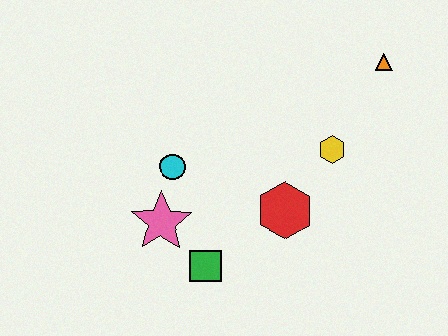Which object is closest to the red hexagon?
The yellow hexagon is closest to the red hexagon.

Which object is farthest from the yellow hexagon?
The pink star is farthest from the yellow hexagon.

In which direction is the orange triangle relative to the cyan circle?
The orange triangle is to the right of the cyan circle.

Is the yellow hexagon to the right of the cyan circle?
Yes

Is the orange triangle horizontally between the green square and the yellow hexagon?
No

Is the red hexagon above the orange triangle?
No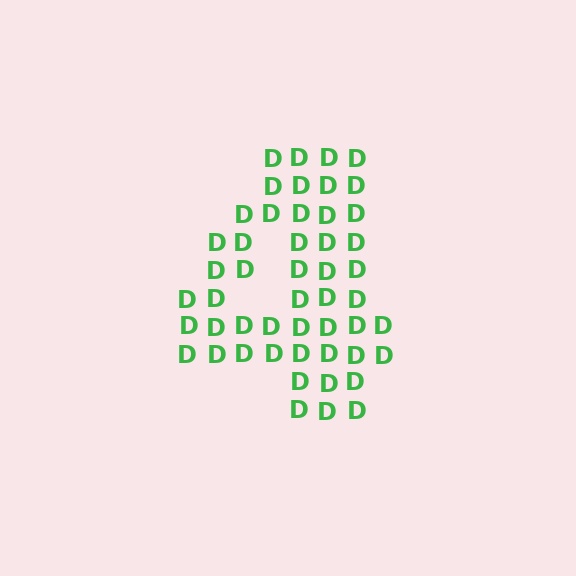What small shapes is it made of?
It is made of small letter D's.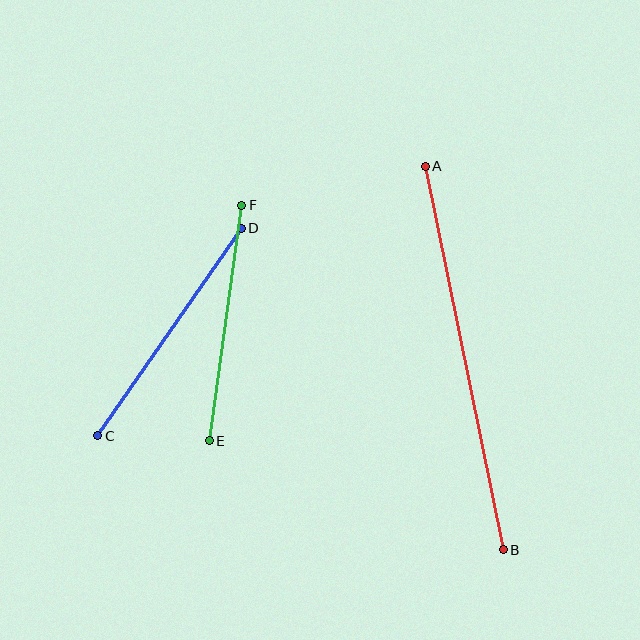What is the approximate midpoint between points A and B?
The midpoint is at approximately (464, 358) pixels.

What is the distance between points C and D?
The distance is approximately 252 pixels.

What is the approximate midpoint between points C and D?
The midpoint is at approximately (170, 332) pixels.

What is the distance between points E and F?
The distance is approximately 238 pixels.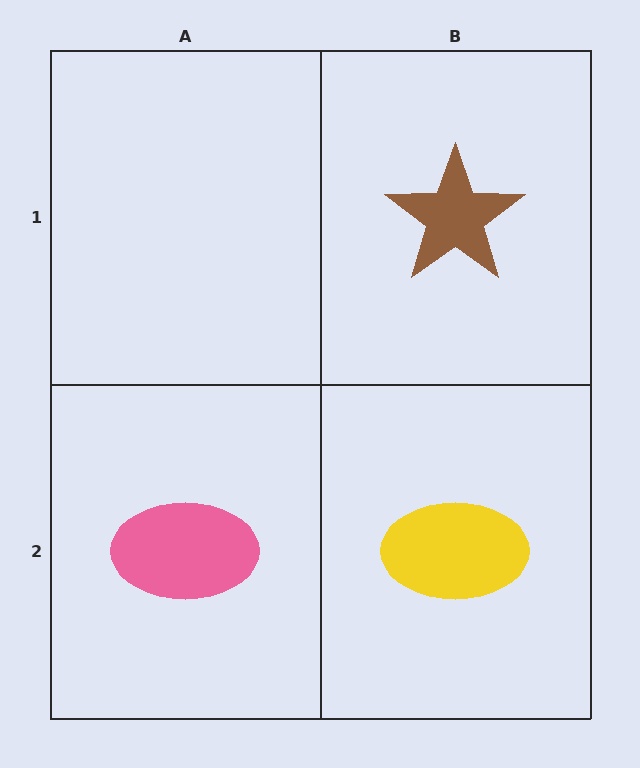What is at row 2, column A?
A pink ellipse.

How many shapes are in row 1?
1 shape.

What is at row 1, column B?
A brown star.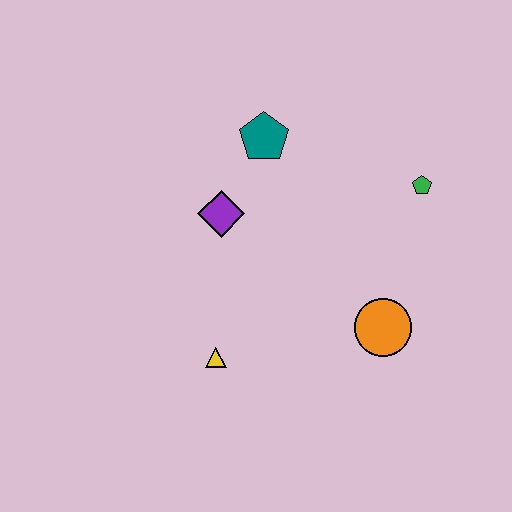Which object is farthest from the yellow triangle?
The green pentagon is farthest from the yellow triangle.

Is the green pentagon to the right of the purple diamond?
Yes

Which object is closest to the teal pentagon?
The purple diamond is closest to the teal pentagon.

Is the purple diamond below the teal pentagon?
Yes